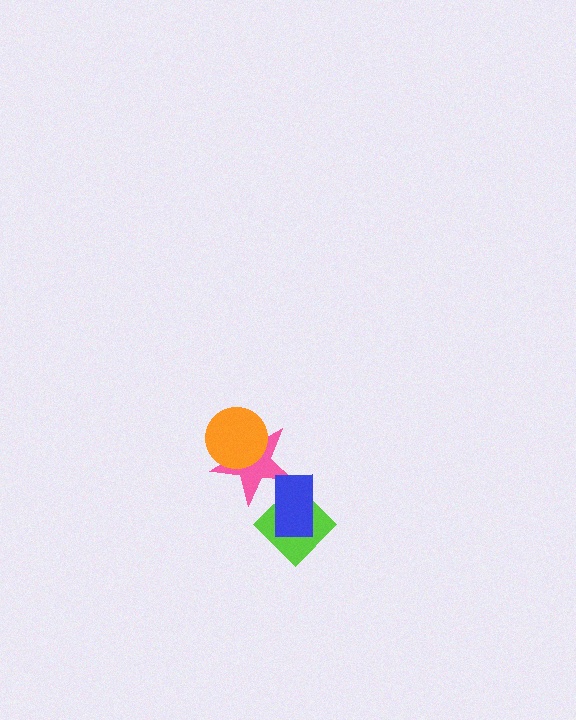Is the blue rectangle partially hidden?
No, no other shape covers it.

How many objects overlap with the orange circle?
1 object overlaps with the orange circle.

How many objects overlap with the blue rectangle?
2 objects overlap with the blue rectangle.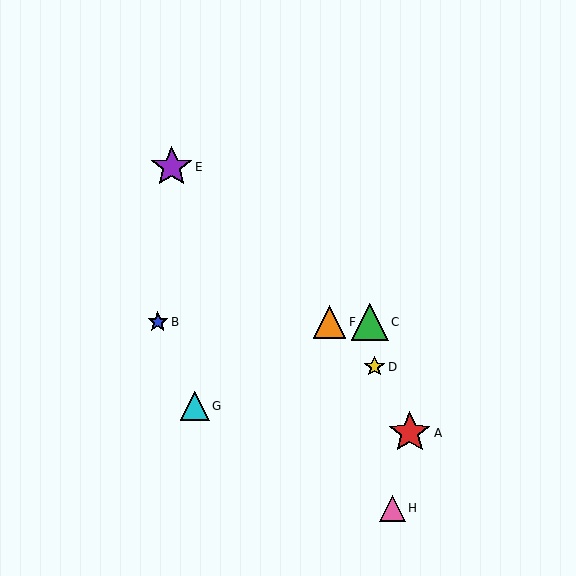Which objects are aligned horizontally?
Objects B, C, F are aligned horizontally.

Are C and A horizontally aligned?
No, C is at y≈322 and A is at y≈433.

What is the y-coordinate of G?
Object G is at y≈406.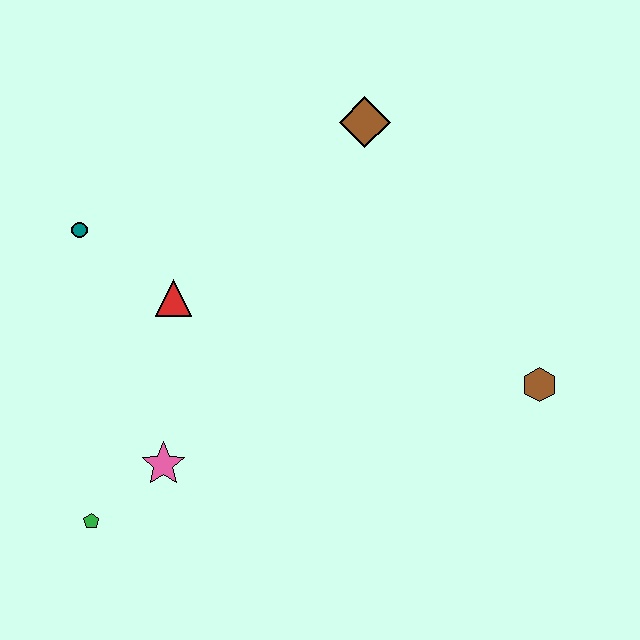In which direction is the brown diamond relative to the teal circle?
The brown diamond is to the right of the teal circle.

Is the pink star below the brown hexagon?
Yes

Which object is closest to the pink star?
The green pentagon is closest to the pink star.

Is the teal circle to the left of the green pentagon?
Yes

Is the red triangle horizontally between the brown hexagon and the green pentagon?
Yes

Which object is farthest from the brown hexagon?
The teal circle is farthest from the brown hexagon.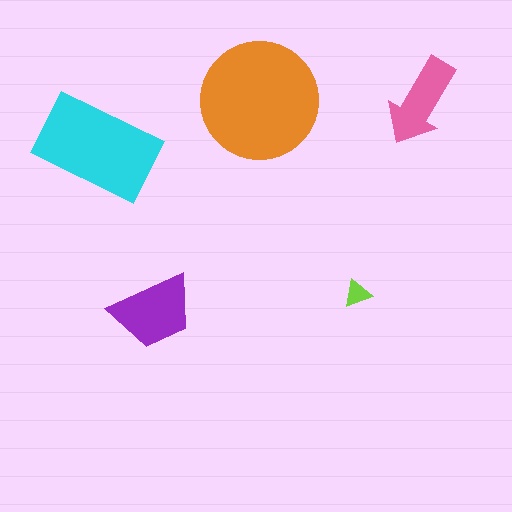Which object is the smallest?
The lime triangle.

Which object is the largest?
The orange circle.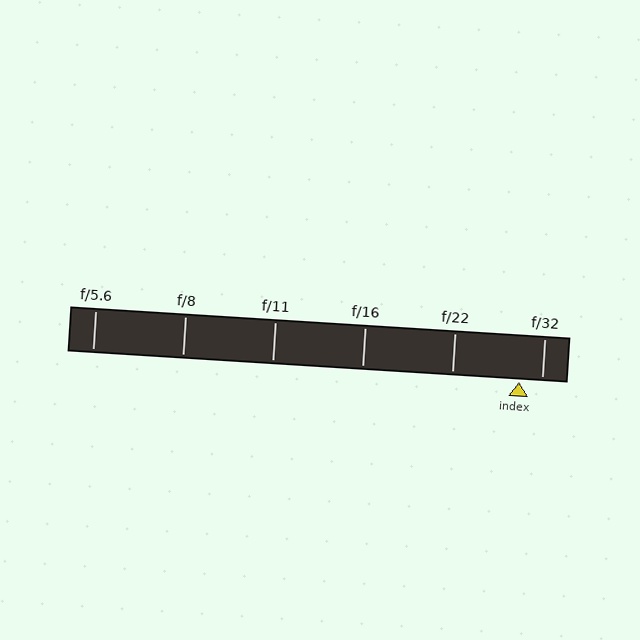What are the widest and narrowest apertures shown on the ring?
The widest aperture shown is f/5.6 and the narrowest is f/32.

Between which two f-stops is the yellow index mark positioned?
The index mark is between f/22 and f/32.